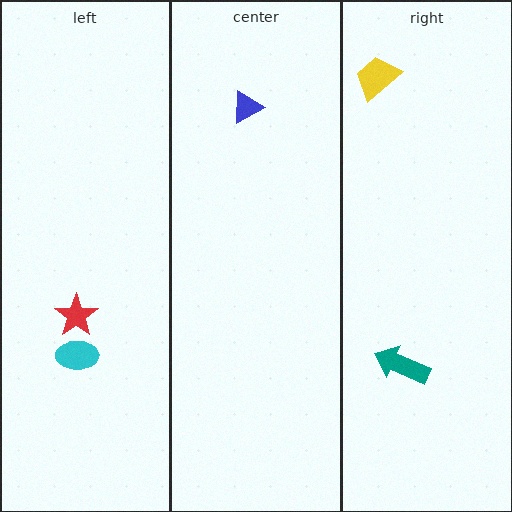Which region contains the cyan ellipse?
The left region.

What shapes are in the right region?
The yellow trapezoid, the teal arrow.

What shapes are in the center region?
The blue triangle.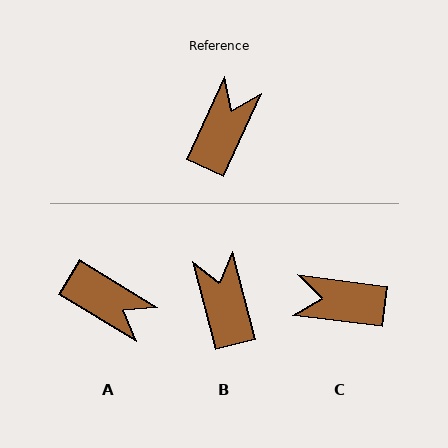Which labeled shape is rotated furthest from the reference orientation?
C, about 107 degrees away.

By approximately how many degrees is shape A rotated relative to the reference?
Approximately 97 degrees clockwise.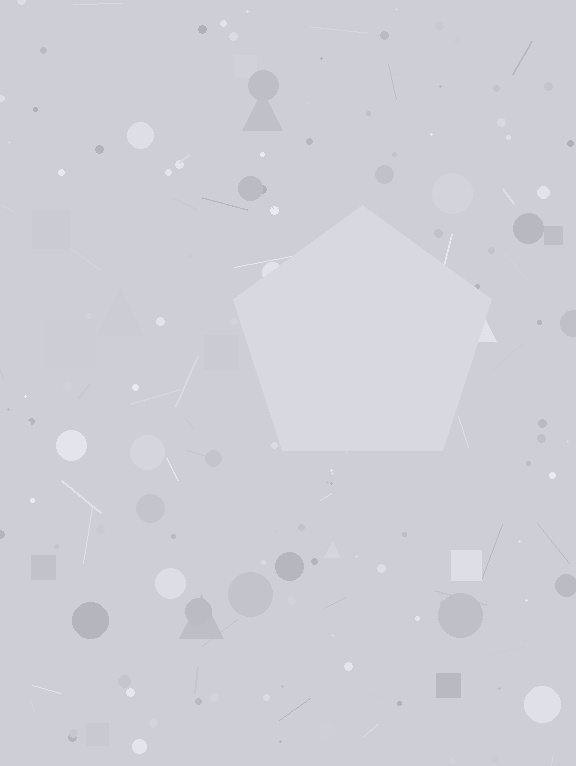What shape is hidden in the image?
A pentagon is hidden in the image.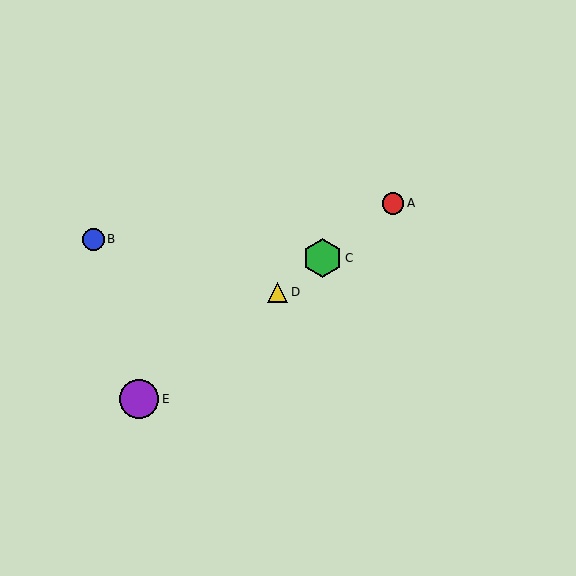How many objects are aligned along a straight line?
4 objects (A, C, D, E) are aligned along a straight line.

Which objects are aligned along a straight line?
Objects A, C, D, E are aligned along a straight line.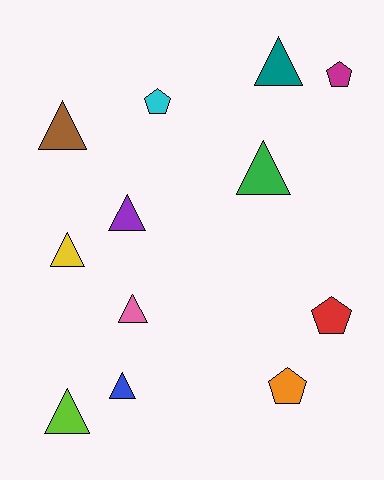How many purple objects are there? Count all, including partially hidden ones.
There is 1 purple object.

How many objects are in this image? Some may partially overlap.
There are 12 objects.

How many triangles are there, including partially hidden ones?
There are 8 triangles.